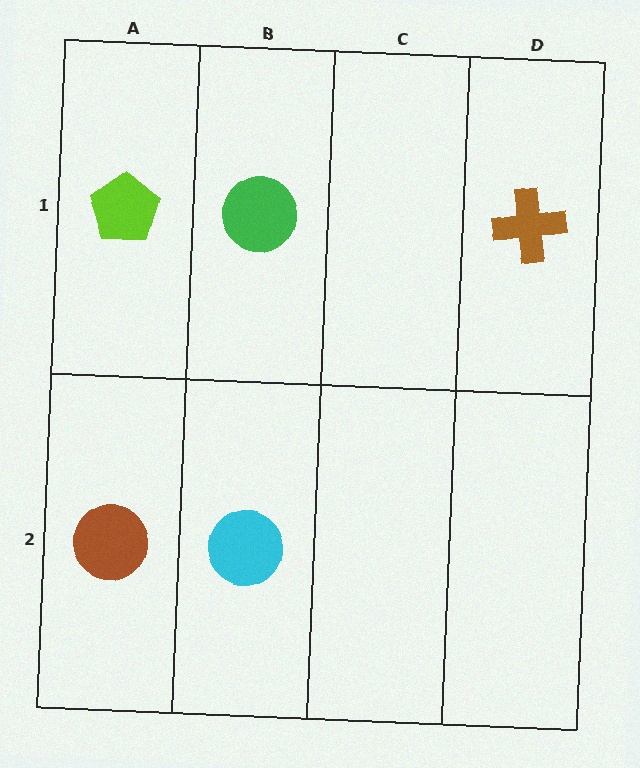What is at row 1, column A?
A lime pentagon.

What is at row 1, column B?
A green circle.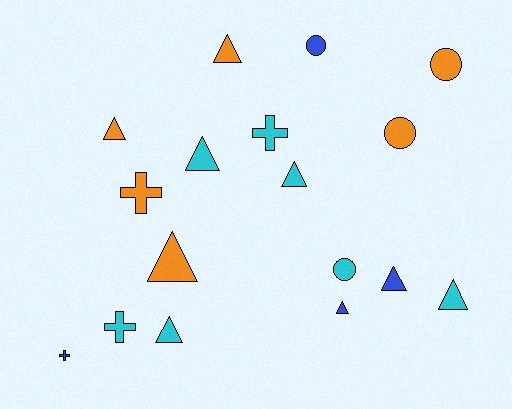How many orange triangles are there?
There are 3 orange triangles.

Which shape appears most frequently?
Triangle, with 9 objects.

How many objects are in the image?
There are 17 objects.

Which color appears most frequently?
Cyan, with 7 objects.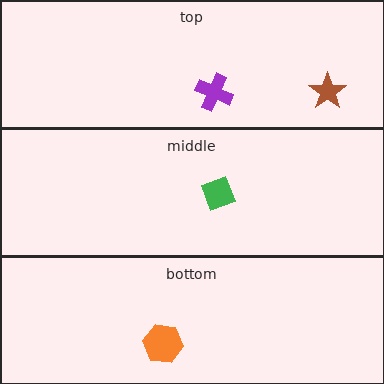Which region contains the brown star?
The top region.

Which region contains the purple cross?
The top region.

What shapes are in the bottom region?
The orange hexagon.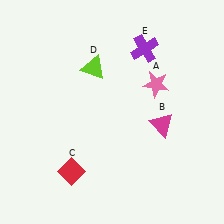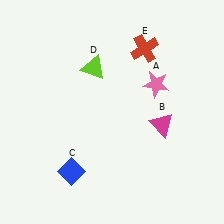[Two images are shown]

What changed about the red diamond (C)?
In Image 1, C is red. In Image 2, it changed to blue.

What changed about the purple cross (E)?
In Image 1, E is purple. In Image 2, it changed to red.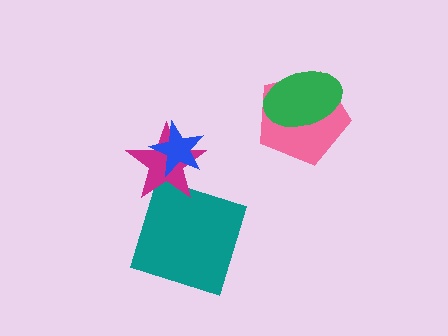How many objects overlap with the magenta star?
2 objects overlap with the magenta star.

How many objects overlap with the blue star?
1 object overlaps with the blue star.